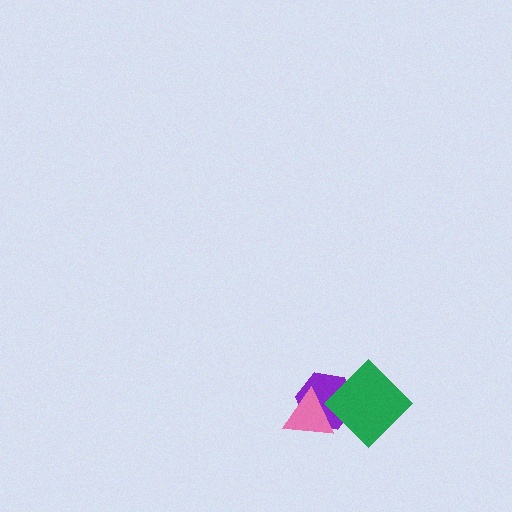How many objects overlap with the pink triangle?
2 objects overlap with the pink triangle.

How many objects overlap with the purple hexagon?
2 objects overlap with the purple hexagon.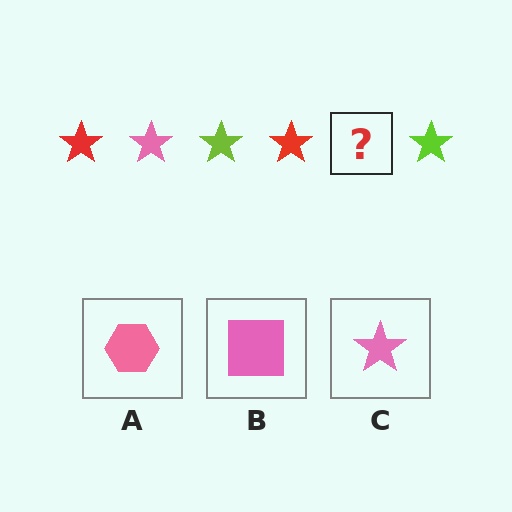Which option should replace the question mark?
Option C.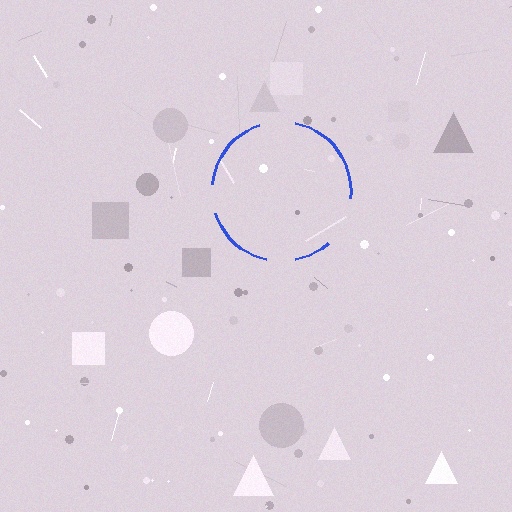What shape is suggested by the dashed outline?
The dashed outline suggests a circle.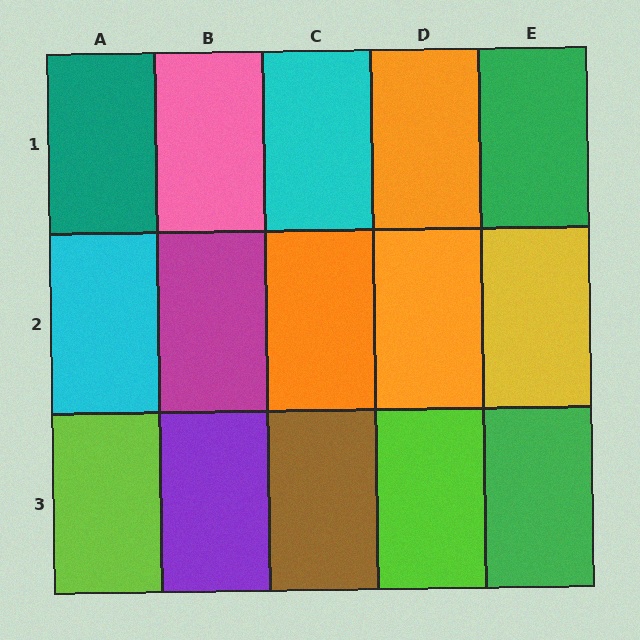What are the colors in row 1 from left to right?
Teal, pink, cyan, orange, green.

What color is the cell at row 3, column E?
Green.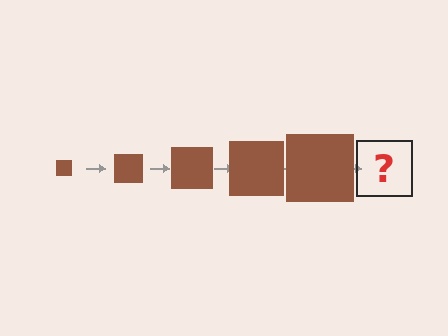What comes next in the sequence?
The next element should be a brown square, larger than the previous one.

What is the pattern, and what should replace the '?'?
The pattern is that the square gets progressively larger each step. The '?' should be a brown square, larger than the previous one.